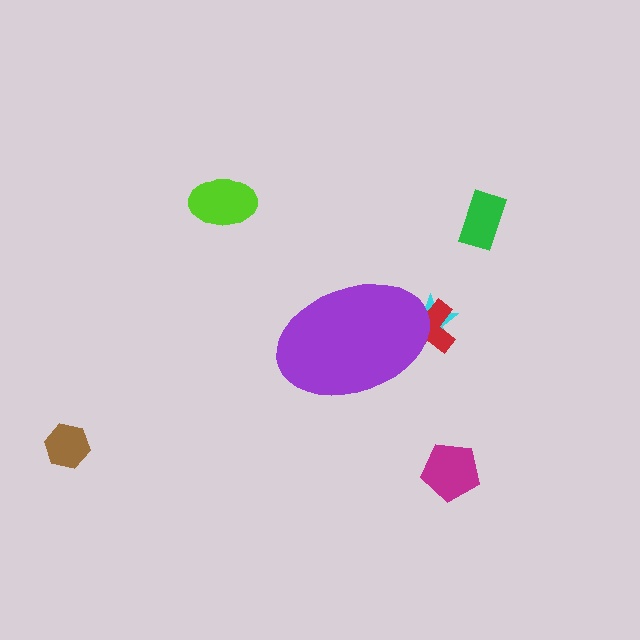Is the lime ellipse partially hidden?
No, the lime ellipse is fully visible.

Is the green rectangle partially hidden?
No, the green rectangle is fully visible.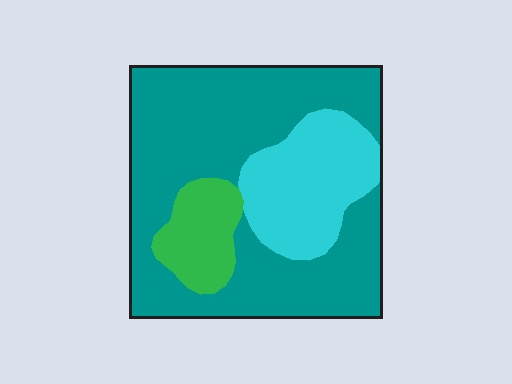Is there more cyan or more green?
Cyan.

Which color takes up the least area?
Green, at roughly 10%.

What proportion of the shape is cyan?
Cyan takes up about one quarter (1/4) of the shape.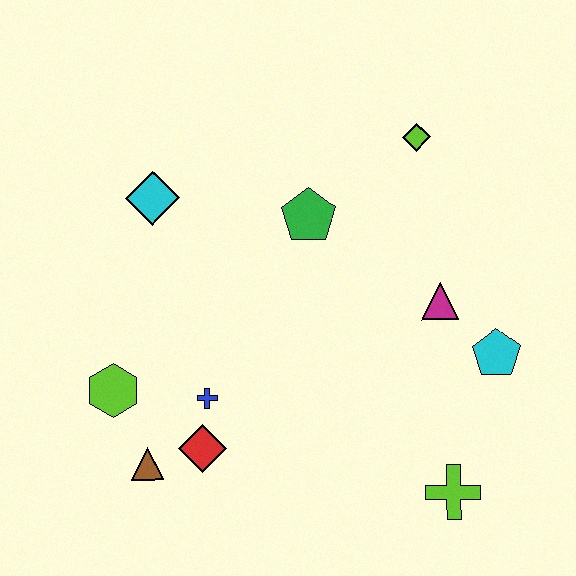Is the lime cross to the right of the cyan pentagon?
No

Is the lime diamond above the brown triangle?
Yes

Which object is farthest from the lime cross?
The cyan diamond is farthest from the lime cross.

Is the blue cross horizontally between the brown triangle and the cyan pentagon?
Yes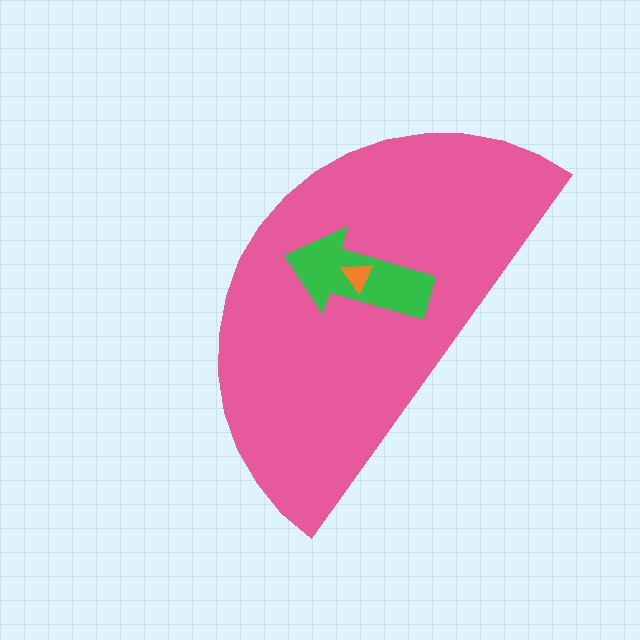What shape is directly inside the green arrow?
The orange triangle.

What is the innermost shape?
The orange triangle.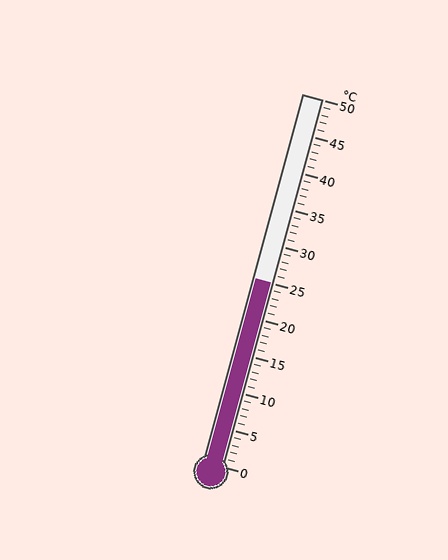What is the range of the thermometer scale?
The thermometer scale ranges from 0°C to 50°C.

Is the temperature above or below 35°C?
The temperature is below 35°C.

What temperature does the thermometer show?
The thermometer shows approximately 25°C.